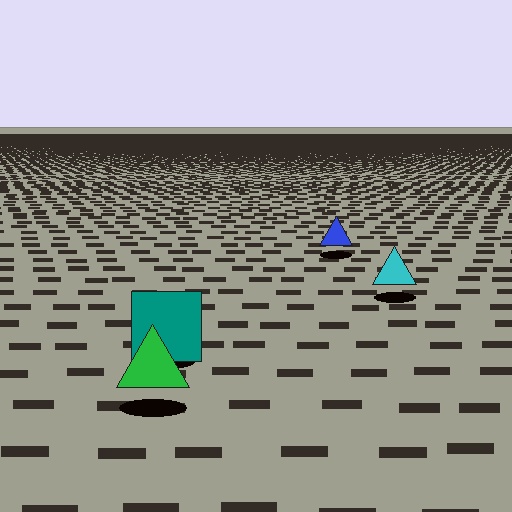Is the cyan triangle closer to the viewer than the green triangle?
No. The green triangle is closer — you can tell from the texture gradient: the ground texture is coarser near it.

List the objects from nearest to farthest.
From nearest to farthest: the green triangle, the teal square, the cyan triangle, the blue triangle.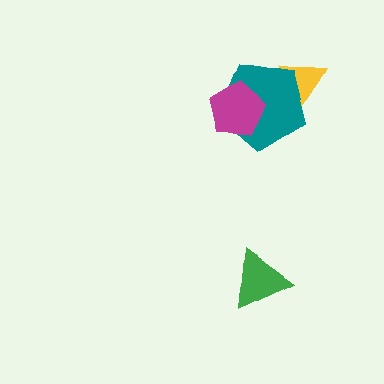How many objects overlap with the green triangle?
0 objects overlap with the green triangle.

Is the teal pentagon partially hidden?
Yes, it is partially covered by another shape.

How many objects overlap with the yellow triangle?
1 object overlaps with the yellow triangle.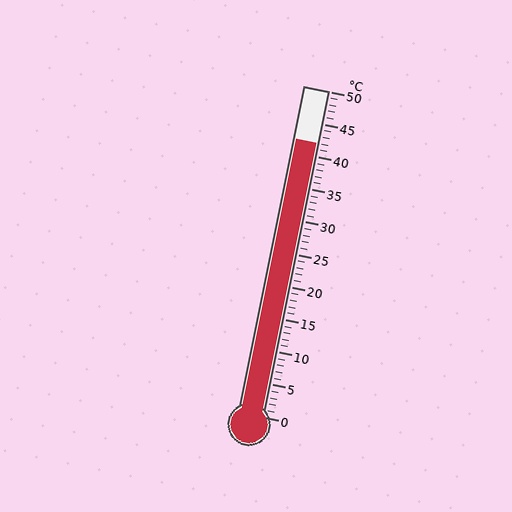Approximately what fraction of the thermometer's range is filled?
The thermometer is filled to approximately 85% of its range.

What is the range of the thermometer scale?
The thermometer scale ranges from 0°C to 50°C.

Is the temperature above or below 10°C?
The temperature is above 10°C.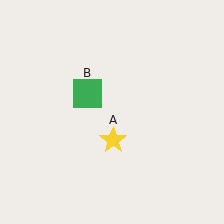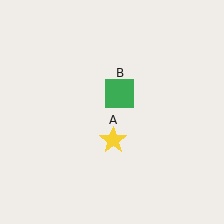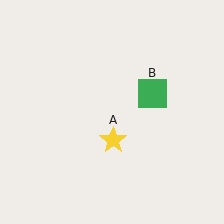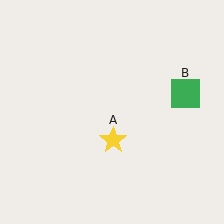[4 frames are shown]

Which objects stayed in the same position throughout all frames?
Yellow star (object A) remained stationary.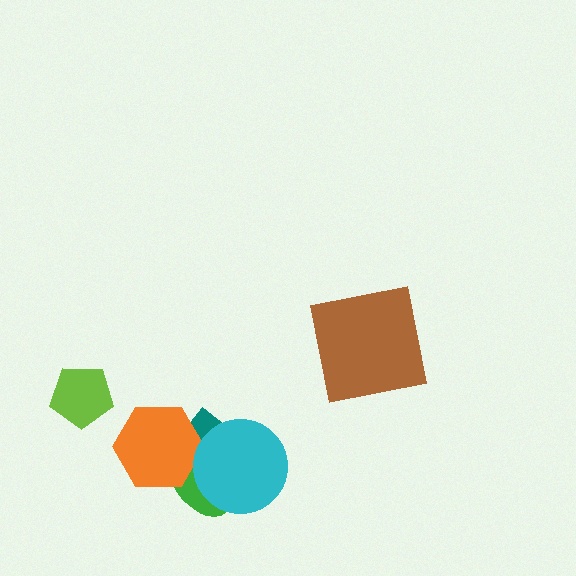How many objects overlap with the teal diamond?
3 objects overlap with the teal diamond.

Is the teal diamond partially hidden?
Yes, it is partially covered by another shape.